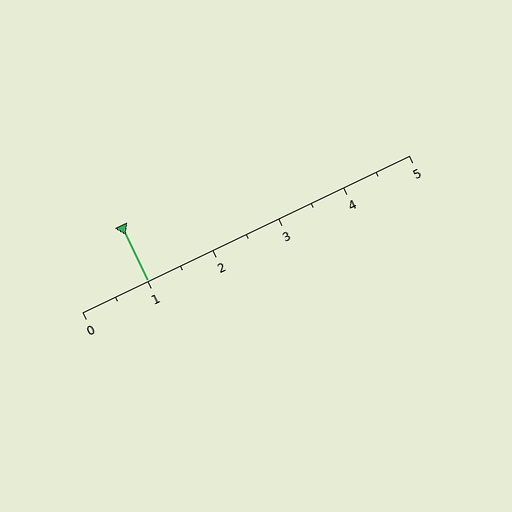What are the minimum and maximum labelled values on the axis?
The axis runs from 0 to 5.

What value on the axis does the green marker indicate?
The marker indicates approximately 1.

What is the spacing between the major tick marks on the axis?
The major ticks are spaced 1 apart.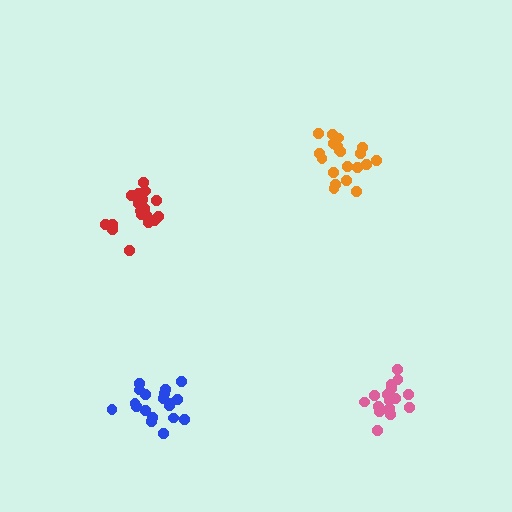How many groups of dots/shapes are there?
There are 4 groups.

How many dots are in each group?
Group 1: 20 dots, Group 2: 16 dots, Group 3: 19 dots, Group 4: 19 dots (74 total).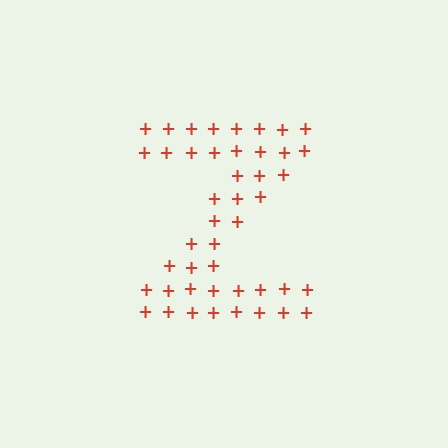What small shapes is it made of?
It is made of small plus signs.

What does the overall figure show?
The overall figure shows the letter Z.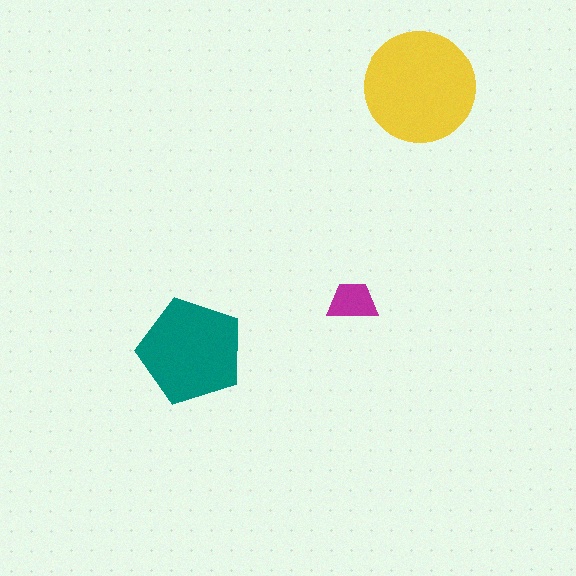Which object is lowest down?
The teal pentagon is bottommost.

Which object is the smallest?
The magenta trapezoid.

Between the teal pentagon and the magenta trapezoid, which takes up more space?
The teal pentagon.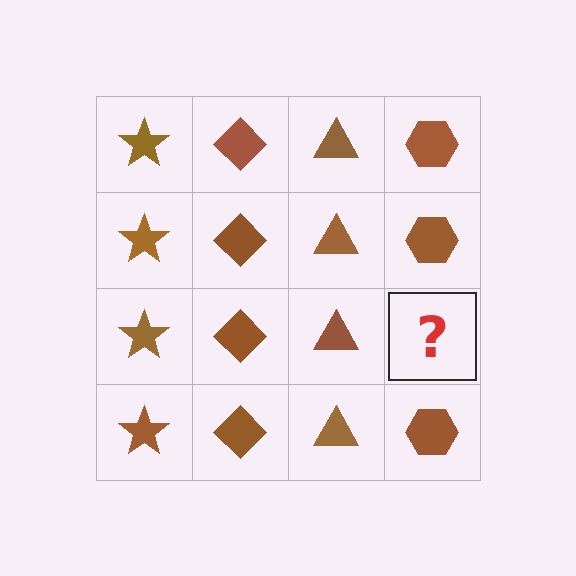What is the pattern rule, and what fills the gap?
The rule is that each column has a consistent shape. The gap should be filled with a brown hexagon.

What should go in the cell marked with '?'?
The missing cell should contain a brown hexagon.